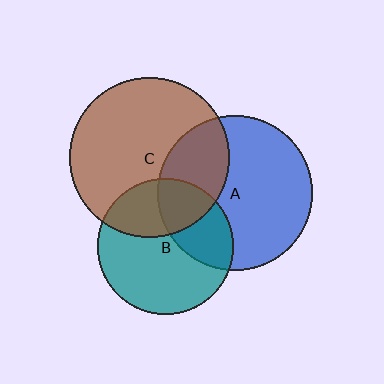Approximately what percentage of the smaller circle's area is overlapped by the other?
Approximately 30%.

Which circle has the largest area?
Circle C (brown).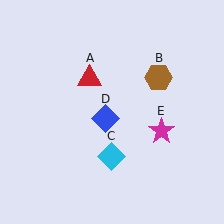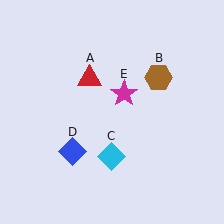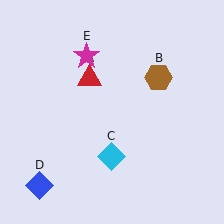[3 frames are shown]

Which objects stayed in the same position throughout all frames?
Red triangle (object A) and brown hexagon (object B) and cyan diamond (object C) remained stationary.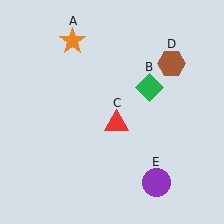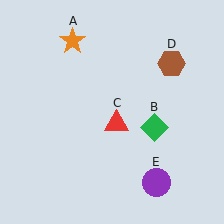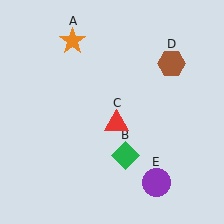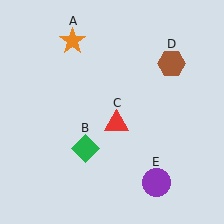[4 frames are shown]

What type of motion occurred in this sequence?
The green diamond (object B) rotated clockwise around the center of the scene.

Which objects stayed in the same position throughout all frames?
Orange star (object A) and red triangle (object C) and brown hexagon (object D) and purple circle (object E) remained stationary.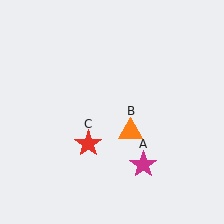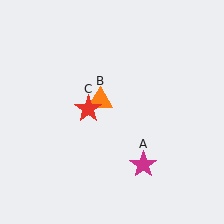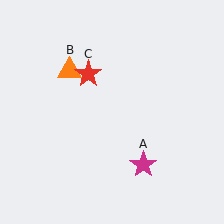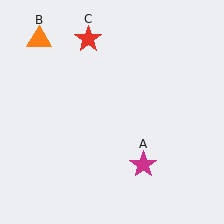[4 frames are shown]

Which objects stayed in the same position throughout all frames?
Magenta star (object A) remained stationary.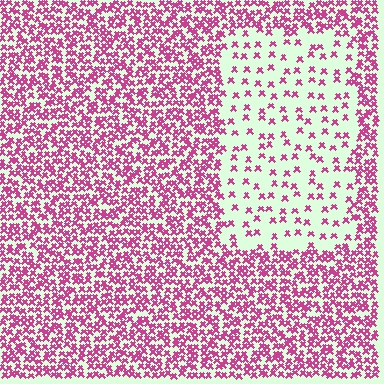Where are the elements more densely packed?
The elements are more densely packed outside the rectangle boundary.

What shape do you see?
I see a rectangle.